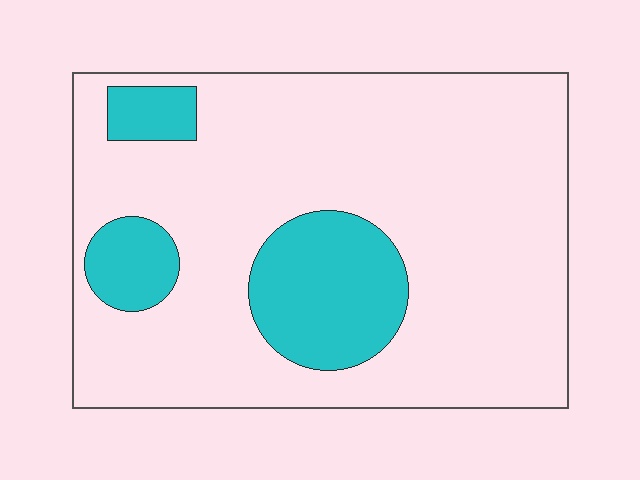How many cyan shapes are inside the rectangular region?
3.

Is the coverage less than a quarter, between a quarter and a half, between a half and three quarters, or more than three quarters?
Less than a quarter.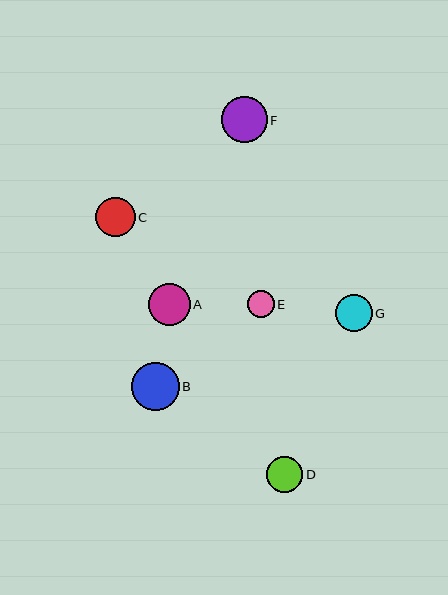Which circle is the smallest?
Circle E is the smallest with a size of approximately 27 pixels.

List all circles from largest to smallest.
From largest to smallest: B, F, A, C, G, D, E.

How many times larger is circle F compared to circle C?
Circle F is approximately 1.2 times the size of circle C.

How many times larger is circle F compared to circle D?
Circle F is approximately 1.3 times the size of circle D.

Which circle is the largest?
Circle B is the largest with a size of approximately 48 pixels.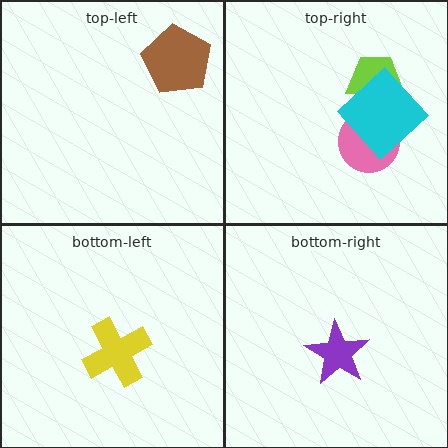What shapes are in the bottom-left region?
The yellow cross.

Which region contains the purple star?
The bottom-right region.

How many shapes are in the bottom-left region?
1.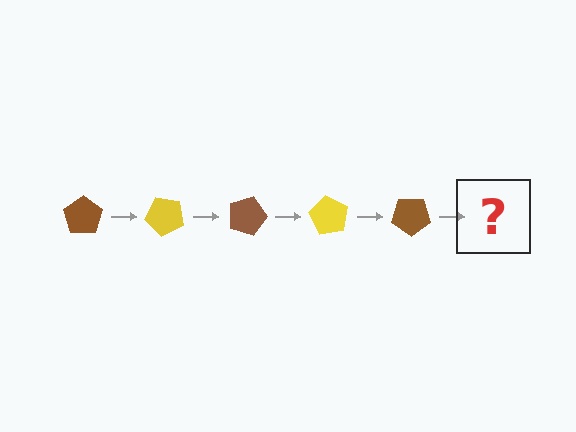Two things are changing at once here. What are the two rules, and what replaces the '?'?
The two rules are that it rotates 45 degrees each step and the color cycles through brown and yellow. The '?' should be a yellow pentagon, rotated 225 degrees from the start.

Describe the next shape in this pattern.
It should be a yellow pentagon, rotated 225 degrees from the start.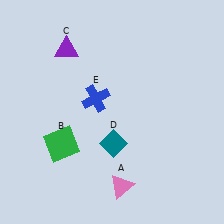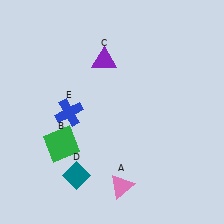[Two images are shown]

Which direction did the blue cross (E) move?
The blue cross (E) moved left.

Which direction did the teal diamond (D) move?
The teal diamond (D) moved left.